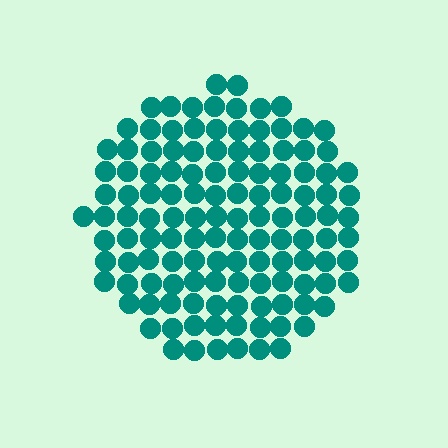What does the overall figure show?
The overall figure shows a circle.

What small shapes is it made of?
It is made of small circles.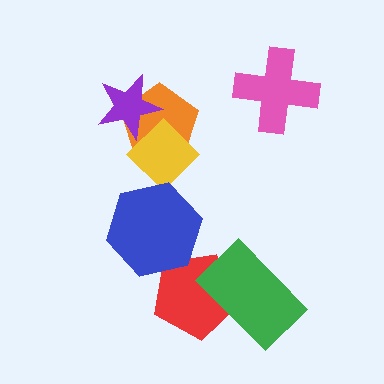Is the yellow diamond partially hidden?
Yes, it is partially covered by another shape.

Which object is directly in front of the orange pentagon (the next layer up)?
The yellow diamond is directly in front of the orange pentagon.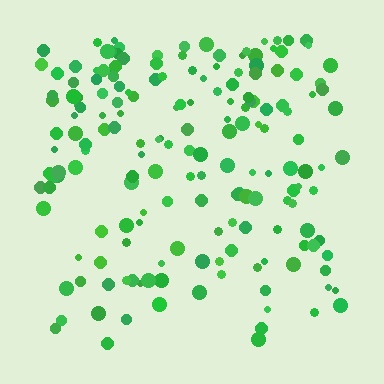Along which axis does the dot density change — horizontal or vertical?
Vertical.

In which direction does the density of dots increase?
From bottom to top, with the top side densest.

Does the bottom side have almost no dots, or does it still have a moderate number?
Still a moderate number, just noticeably fewer than the top.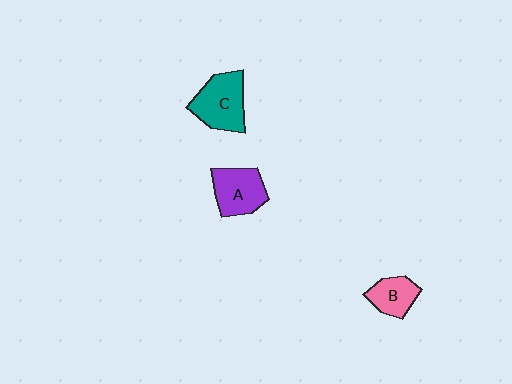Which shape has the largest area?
Shape C (teal).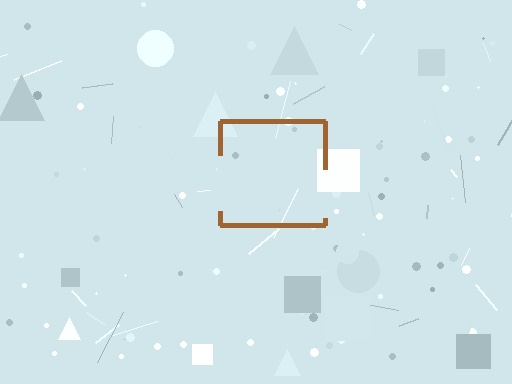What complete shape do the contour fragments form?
The contour fragments form a square.